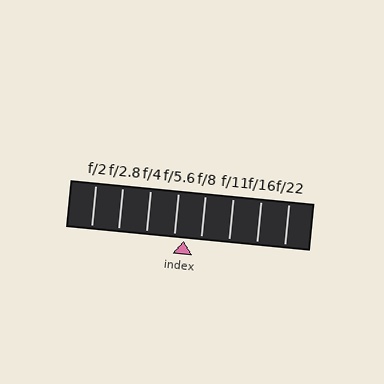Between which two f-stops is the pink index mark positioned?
The index mark is between f/5.6 and f/8.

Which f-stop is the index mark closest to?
The index mark is closest to f/5.6.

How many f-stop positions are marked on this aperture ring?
There are 8 f-stop positions marked.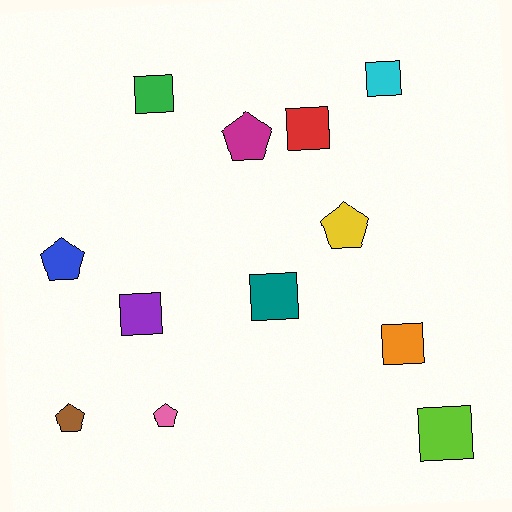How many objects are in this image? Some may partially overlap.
There are 12 objects.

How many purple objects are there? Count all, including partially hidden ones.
There is 1 purple object.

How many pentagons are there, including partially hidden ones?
There are 5 pentagons.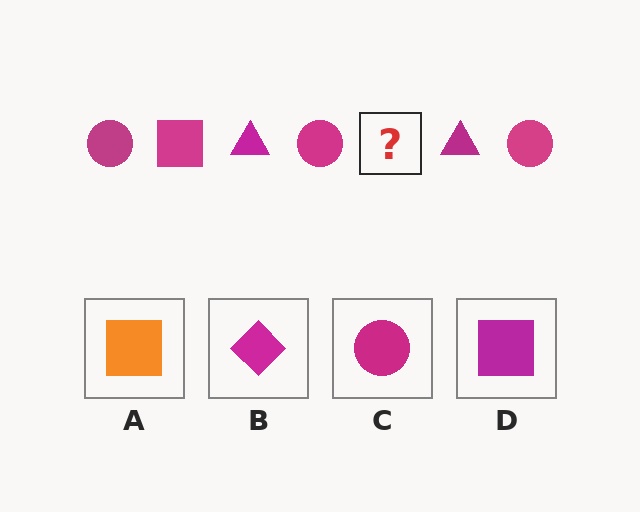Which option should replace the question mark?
Option D.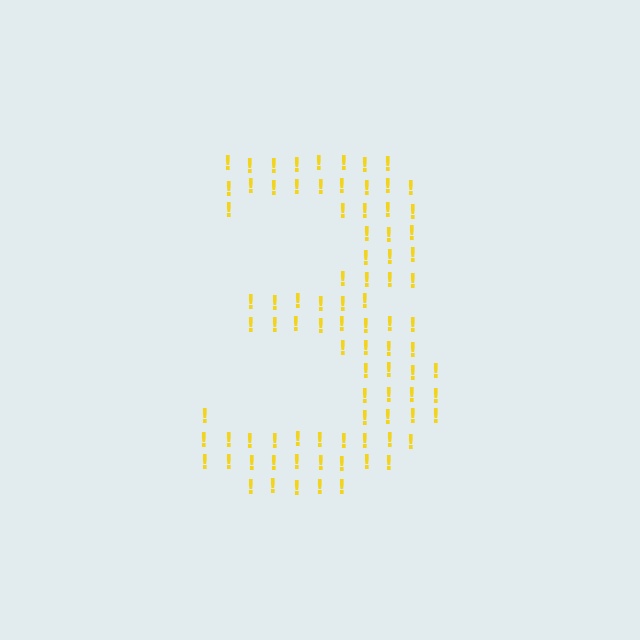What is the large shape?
The large shape is the digit 3.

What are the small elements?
The small elements are exclamation marks.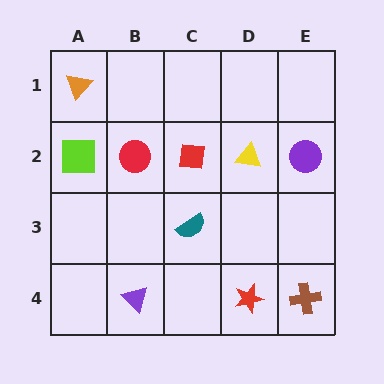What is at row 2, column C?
A red square.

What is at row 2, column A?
A lime square.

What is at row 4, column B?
A purple triangle.